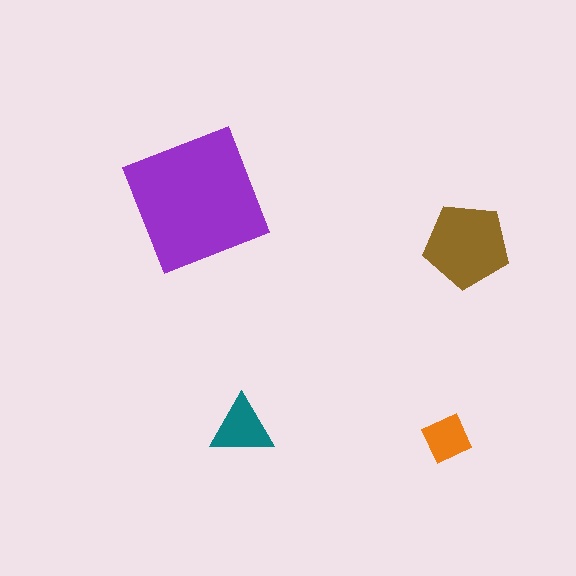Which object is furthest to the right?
The brown pentagon is rightmost.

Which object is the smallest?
The orange diamond.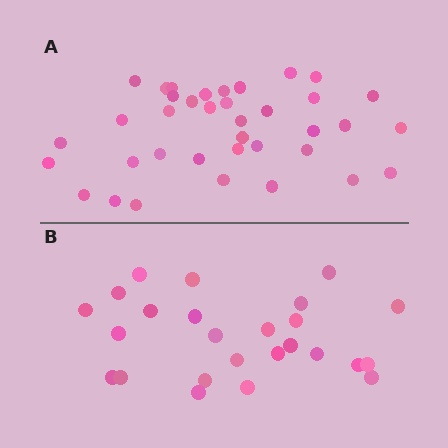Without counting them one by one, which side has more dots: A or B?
Region A (the top region) has more dots.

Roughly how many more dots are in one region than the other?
Region A has roughly 12 or so more dots than region B.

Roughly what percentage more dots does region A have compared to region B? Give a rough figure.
About 50% more.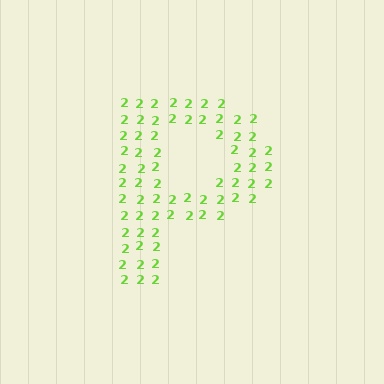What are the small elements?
The small elements are digit 2's.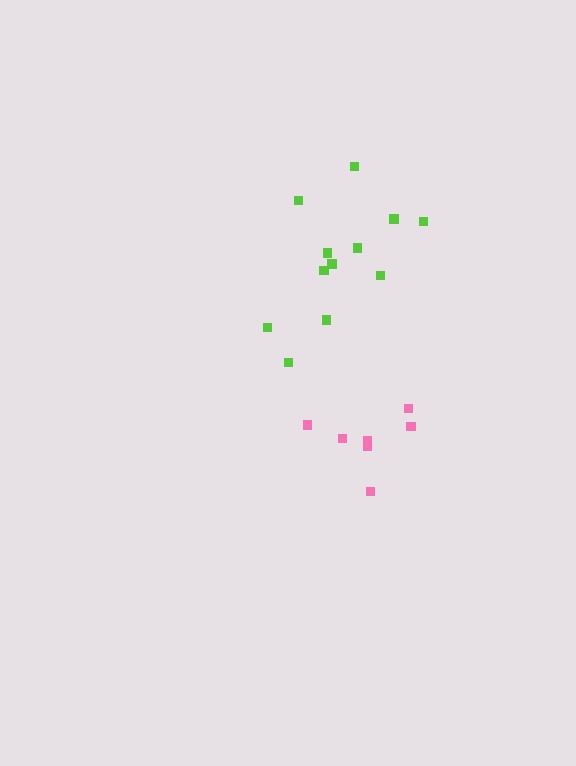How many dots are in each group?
Group 1: 7 dots, Group 2: 12 dots (19 total).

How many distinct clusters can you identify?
There are 2 distinct clusters.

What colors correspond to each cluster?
The clusters are colored: pink, lime.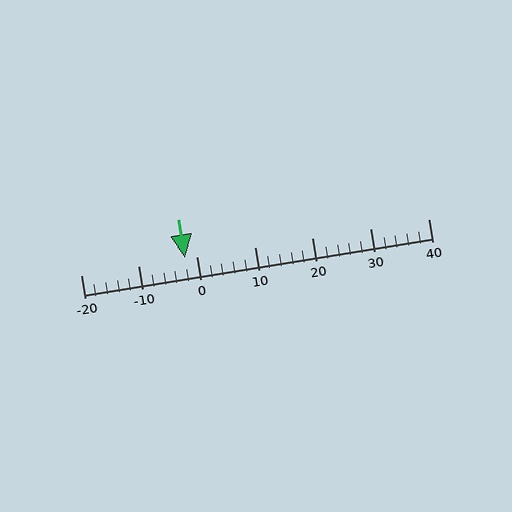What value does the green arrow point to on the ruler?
The green arrow points to approximately -2.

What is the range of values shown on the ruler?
The ruler shows values from -20 to 40.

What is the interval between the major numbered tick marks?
The major tick marks are spaced 10 units apart.